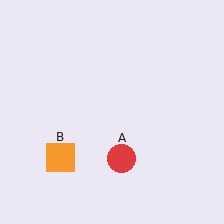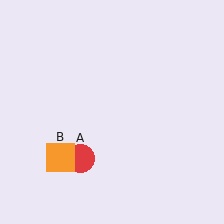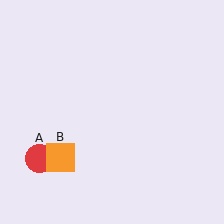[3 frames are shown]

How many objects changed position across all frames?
1 object changed position: red circle (object A).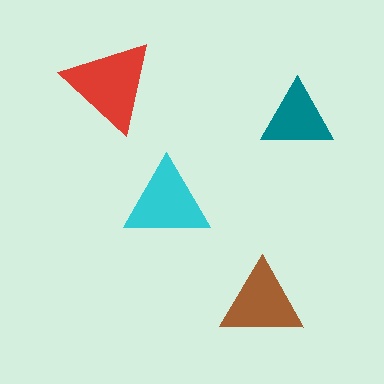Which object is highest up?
The red triangle is topmost.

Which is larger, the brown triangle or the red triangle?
The red one.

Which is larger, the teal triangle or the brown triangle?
The brown one.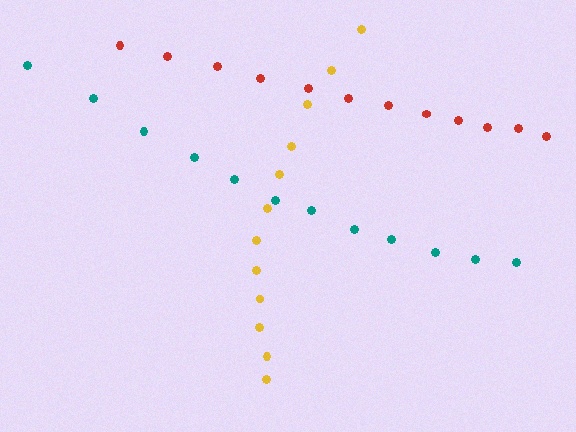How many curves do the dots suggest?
There are 3 distinct paths.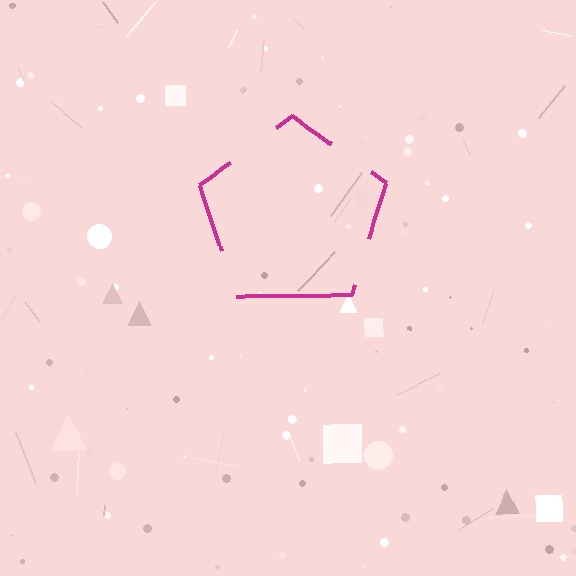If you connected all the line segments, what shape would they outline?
They would outline a pentagon.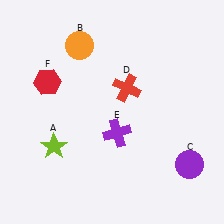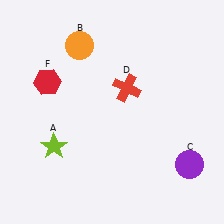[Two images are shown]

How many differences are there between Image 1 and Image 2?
There is 1 difference between the two images.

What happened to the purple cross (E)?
The purple cross (E) was removed in Image 2. It was in the bottom-right area of Image 1.